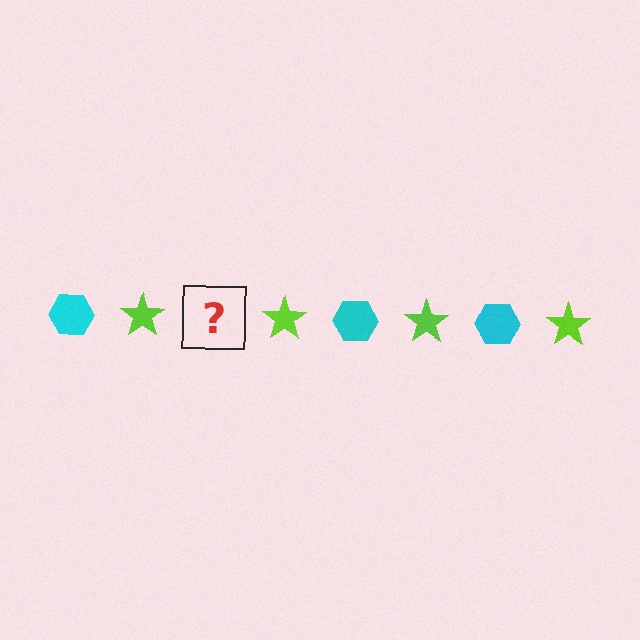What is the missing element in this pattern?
The missing element is a cyan hexagon.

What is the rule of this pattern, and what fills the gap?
The rule is that the pattern alternates between cyan hexagon and lime star. The gap should be filled with a cyan hexagon.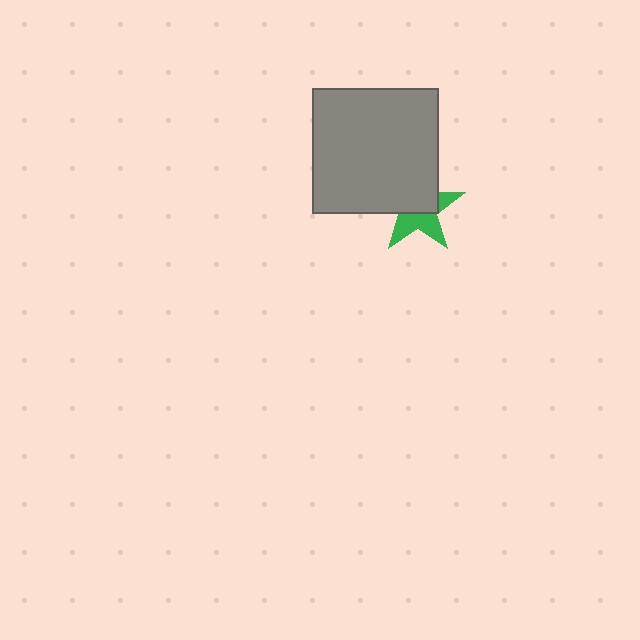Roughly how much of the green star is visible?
About half of it is visible (roughly 46%).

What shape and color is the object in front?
The object in front is a gray square.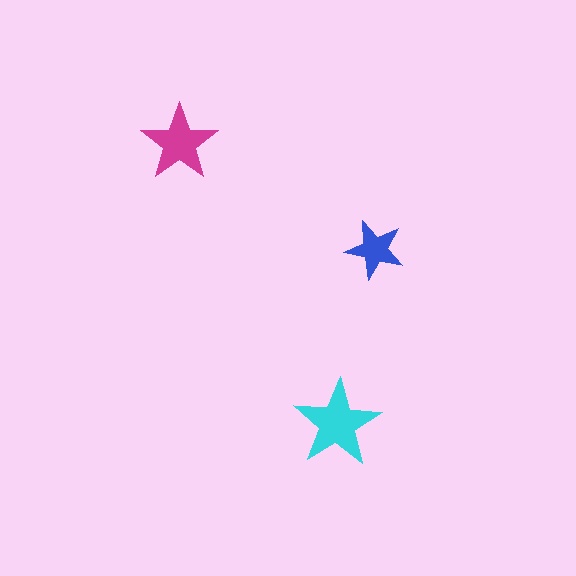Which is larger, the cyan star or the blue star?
The cyan one.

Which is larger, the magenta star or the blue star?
The magenta one.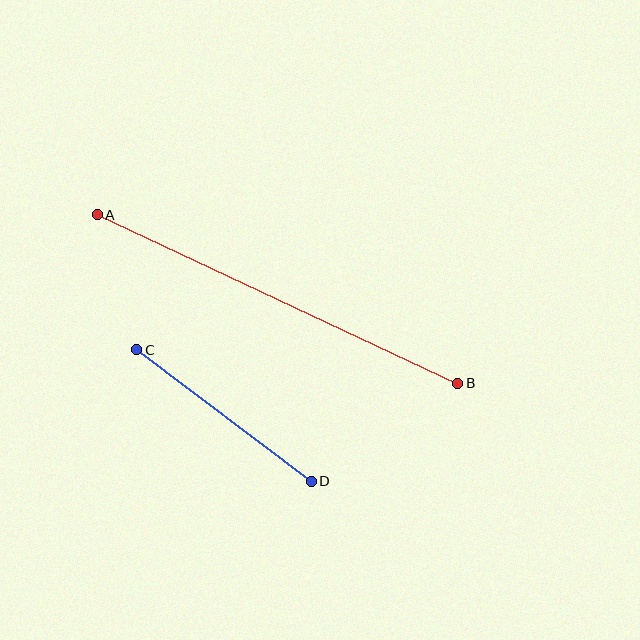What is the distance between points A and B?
The distance is approximately 398 pixels.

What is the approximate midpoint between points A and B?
The midpoint is at approximately (278, 299) pixels.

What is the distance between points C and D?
The distance is approximately 219 pixels.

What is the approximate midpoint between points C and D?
The midpoint is at approximately (224, 415) pixels.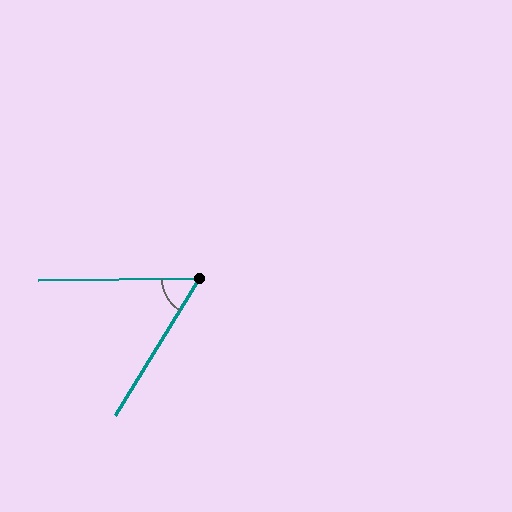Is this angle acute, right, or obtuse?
It is acute.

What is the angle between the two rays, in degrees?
Approximately 58 degrees.